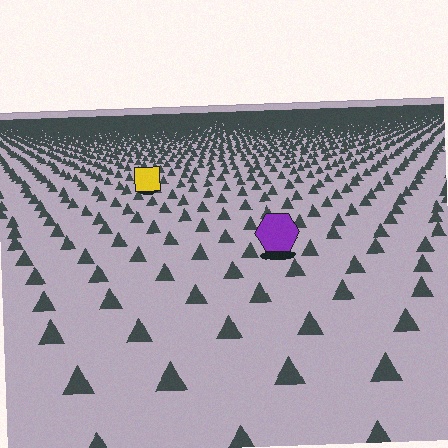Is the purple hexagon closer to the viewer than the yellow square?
Yes. The purple hexagon is closer — you can tell from the texture gradient: the ground texture is coarser near it.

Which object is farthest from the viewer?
The yellow square is farthest from the viewer. It appears smaller and the ground texture around it is denser.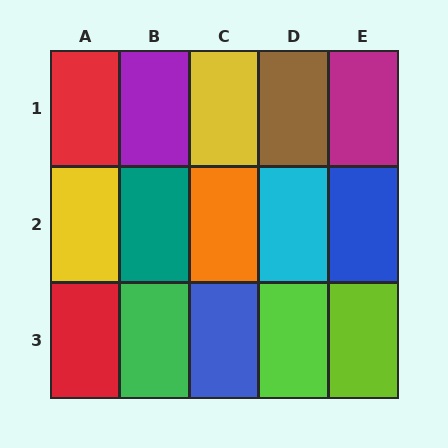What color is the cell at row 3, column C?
Blue.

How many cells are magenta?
1 cell is magenta.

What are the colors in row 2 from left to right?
Yellow, teal, orange, cyan, blue.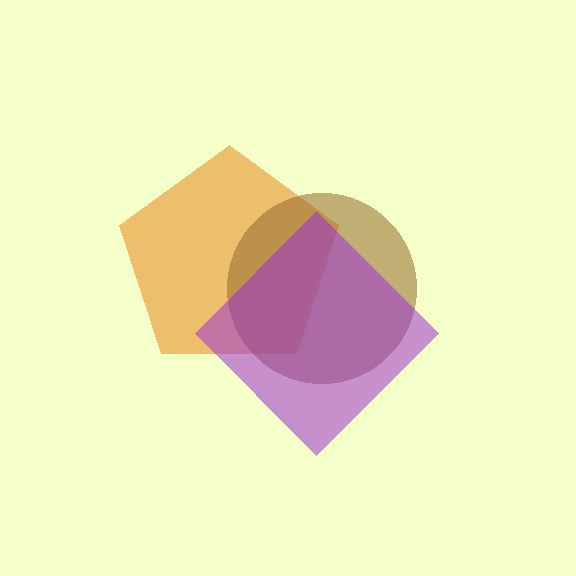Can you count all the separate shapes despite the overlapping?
Yes, there are 3 separate shapes.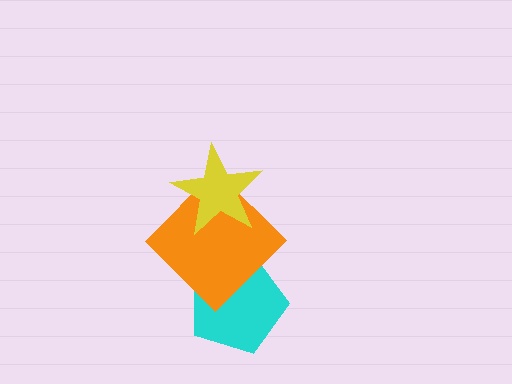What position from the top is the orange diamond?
The orange diamond is 2nd from the top.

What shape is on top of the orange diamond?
The yellow star is on top of the orange diamond.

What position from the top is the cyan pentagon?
The cyan pentagon is 3rd from the top.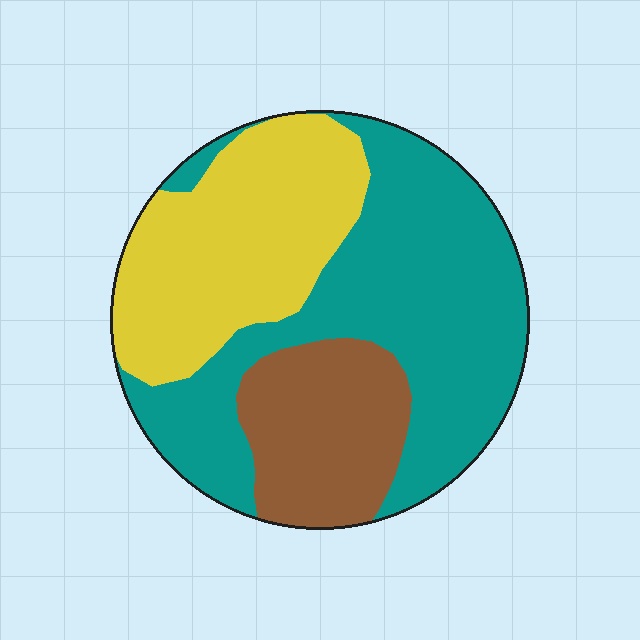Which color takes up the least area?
Brown, at roughly 20%.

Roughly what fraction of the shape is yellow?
Yellow covers 31% of the shape.